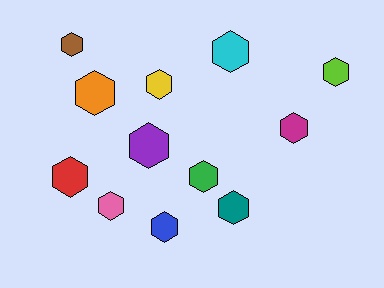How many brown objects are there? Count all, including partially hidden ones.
There is 1 brown object.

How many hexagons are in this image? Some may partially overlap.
There are 12 hexagons.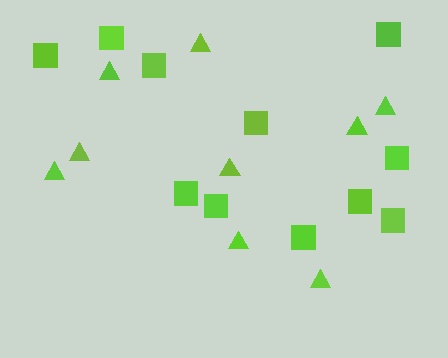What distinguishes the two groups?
There are 2 groups: one group of triangles (9) and one group of squares (11).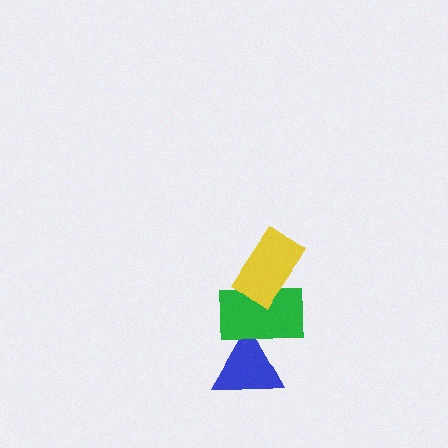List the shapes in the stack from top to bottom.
From top to bottom: the yellow rectangle, the green rectangle, the blue triangle.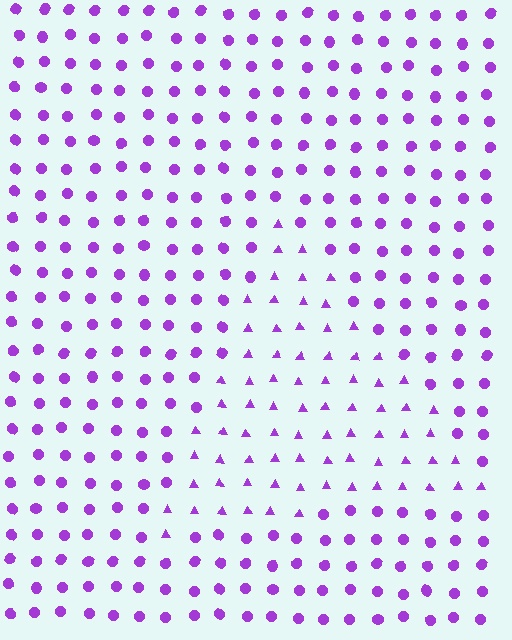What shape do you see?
I see a triangle.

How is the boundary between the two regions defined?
The boundary is defined by a change in element shape: triangles inside vs. circles outside. All elements share the same color and spacing.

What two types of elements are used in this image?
The image uses triangles inside the triangle region and circles outside it.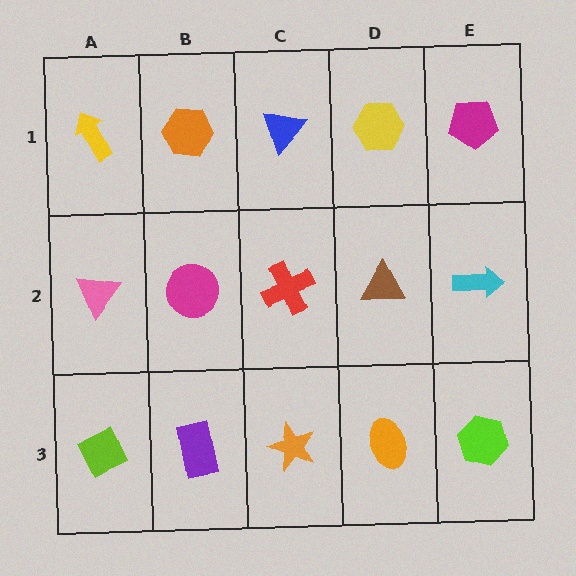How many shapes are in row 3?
5 shapes.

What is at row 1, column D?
A yellow hexagon.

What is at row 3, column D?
An orange ellipse.